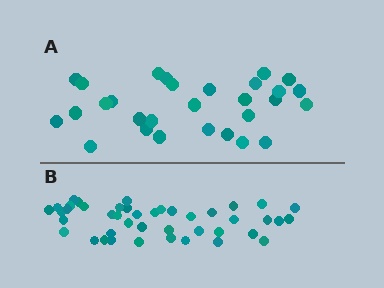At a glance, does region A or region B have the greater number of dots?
Region B (the bottom region) has more dots.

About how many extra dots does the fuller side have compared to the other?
Region B has approximately 15 more dots than region A.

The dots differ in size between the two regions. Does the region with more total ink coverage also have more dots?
No. Region A has more total ink coverage because its dots are larger, but region B actually contains more individual dots. Total area can be misleading — the number of items is what matters here.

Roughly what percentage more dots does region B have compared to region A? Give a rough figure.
About 50% more.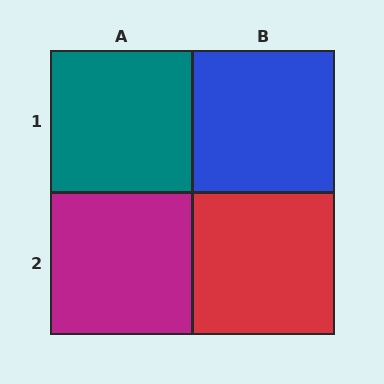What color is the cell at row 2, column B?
Red.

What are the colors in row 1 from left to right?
Teal, blue.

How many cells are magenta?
1 cell is magenta.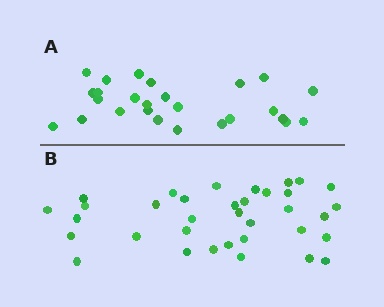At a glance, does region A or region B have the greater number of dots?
Region B (the bottom region) has more dots.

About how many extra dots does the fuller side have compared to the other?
Region B has roughly 8 or so more dots than region A.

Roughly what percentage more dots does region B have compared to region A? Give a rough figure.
About 35% more.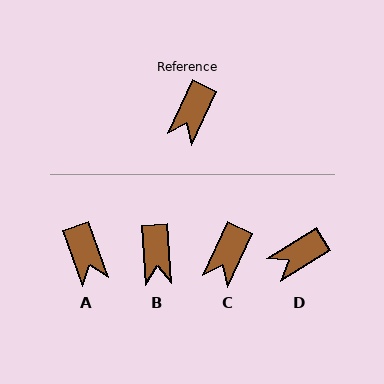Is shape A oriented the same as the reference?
No, it is off by about 45 degrees.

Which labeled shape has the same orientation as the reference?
C.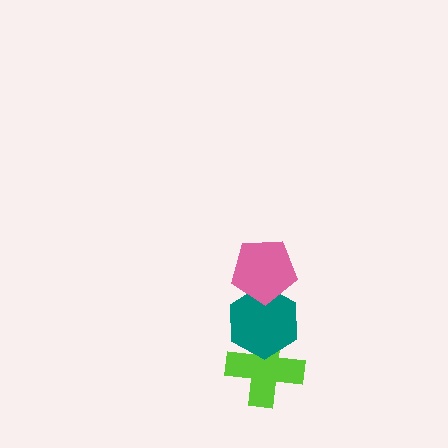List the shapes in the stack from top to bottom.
From top to bottom: the pink pentagon, the teal hexagon, the lime cross.